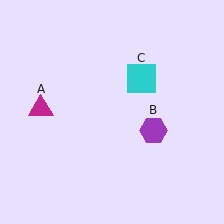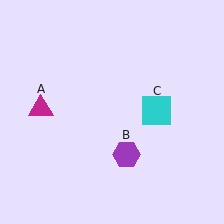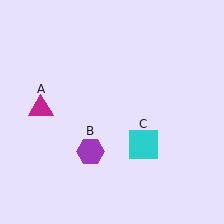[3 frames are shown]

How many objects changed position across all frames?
2 objects changed position: purple hexagon (object B), cyan square (object C).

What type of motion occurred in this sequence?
The purple hexagon (object B), cyan square (object C) rotated clockwise around the center of the scene.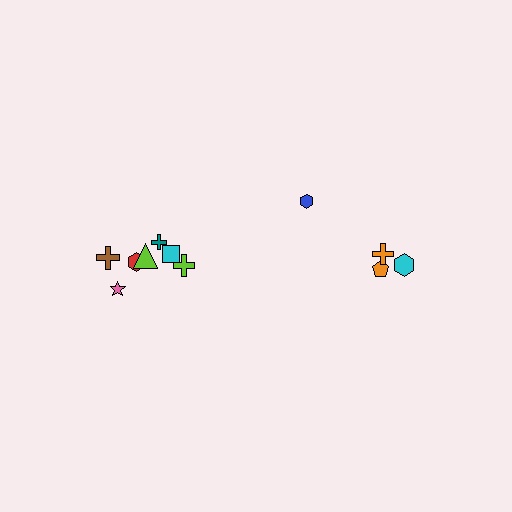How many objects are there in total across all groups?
There are 11 objects.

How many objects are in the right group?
There are 4 objects.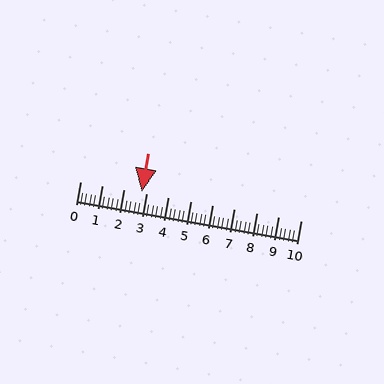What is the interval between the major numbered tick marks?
The major tick marks are spaced 1 units apart.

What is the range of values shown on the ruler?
The ruler shows values from 0 to 10.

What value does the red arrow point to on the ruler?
The red arrow points to approximately 2.8.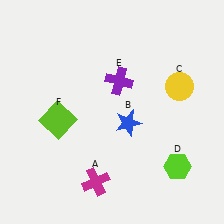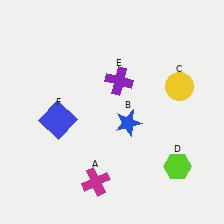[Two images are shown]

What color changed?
The square (F) changed from lime in Image 1 to blue in Image 2.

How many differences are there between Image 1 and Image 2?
There is 1 difference between the two images.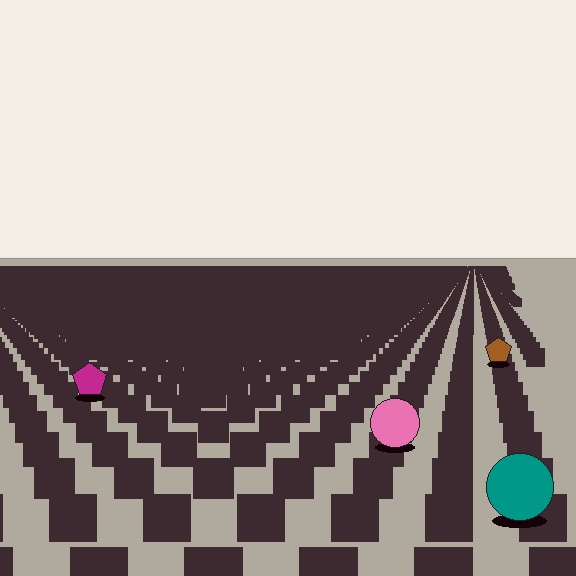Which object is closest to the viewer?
The teal circle is closest. The texture marks near it are larger and more spread out.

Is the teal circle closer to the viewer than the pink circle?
Yes. The teal circle is closer — you can tell from the texture gradient: the ground texture is coarser near it.